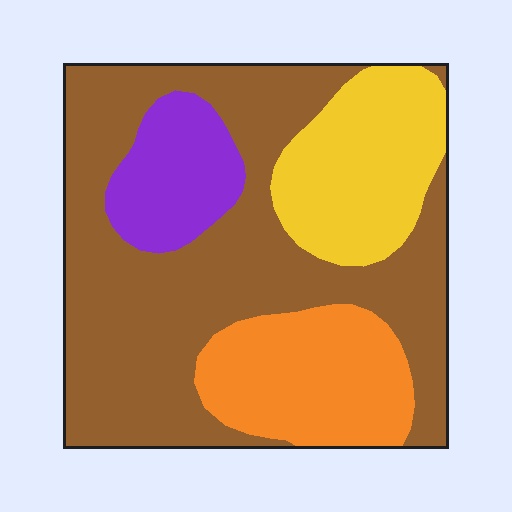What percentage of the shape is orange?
Orange takes up about one sixth (1/6) of the shape.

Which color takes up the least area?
Purple, at roughly 10%.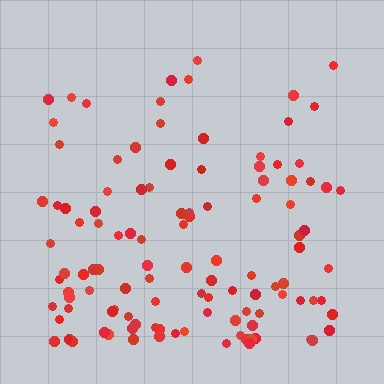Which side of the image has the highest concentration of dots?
The bottom.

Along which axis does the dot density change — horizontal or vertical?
Vertical.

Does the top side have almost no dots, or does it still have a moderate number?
Still a moderate number, just noticeably fewer than the bottom.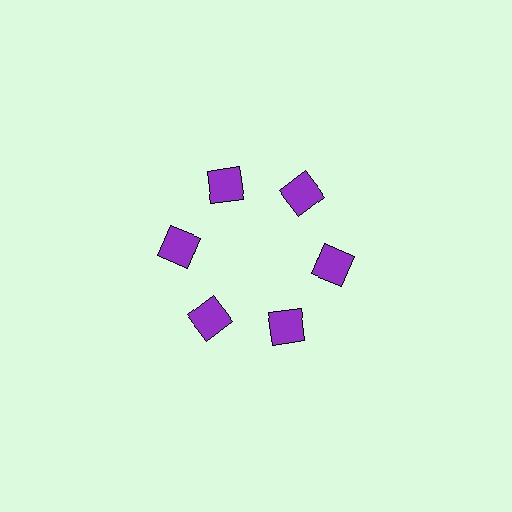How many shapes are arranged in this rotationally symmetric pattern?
There are 6 shapes, arranged in 6 groups of 1.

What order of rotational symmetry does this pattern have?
This pattern has 6-fold rotational symmetry.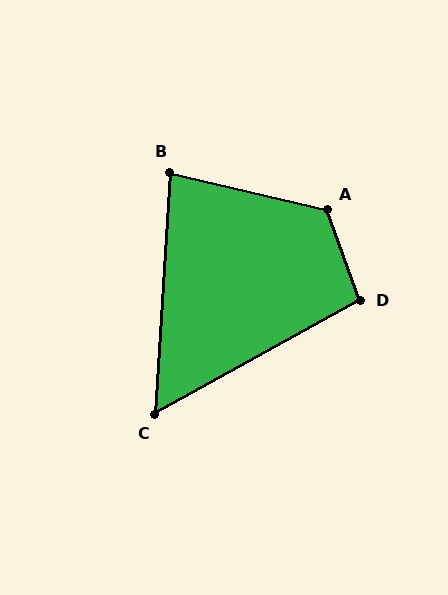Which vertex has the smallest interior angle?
C, at approximately 57 degrees.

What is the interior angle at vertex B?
Approximately 80 degrees (acute).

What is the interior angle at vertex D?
Approximately 100 degrees (obtuse).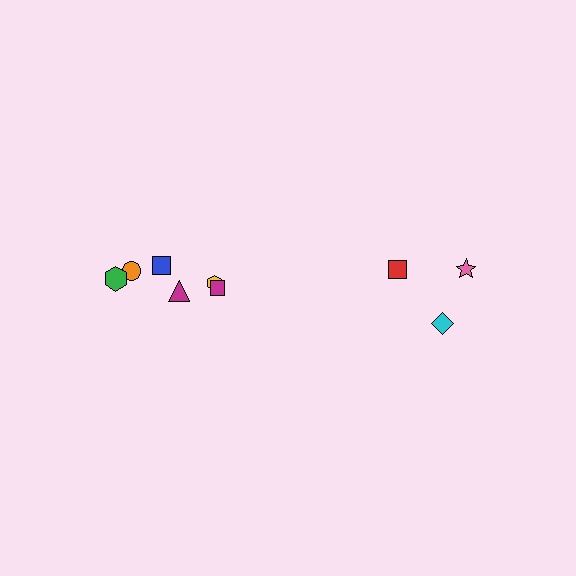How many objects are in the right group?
There are 3 objects.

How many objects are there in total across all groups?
There are 9 objects.